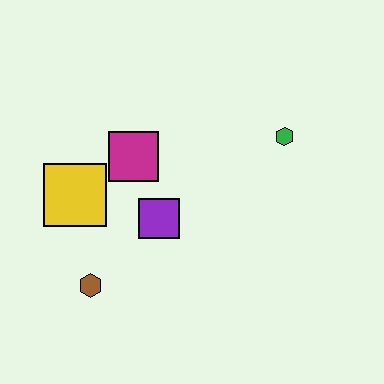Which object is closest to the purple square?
The magenta square is closest to the purple square.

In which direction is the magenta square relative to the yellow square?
The magenta square is to the right of the yellow square.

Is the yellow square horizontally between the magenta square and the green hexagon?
No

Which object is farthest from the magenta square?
The green hexagon is farthest from the magenta square.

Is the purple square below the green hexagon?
Yes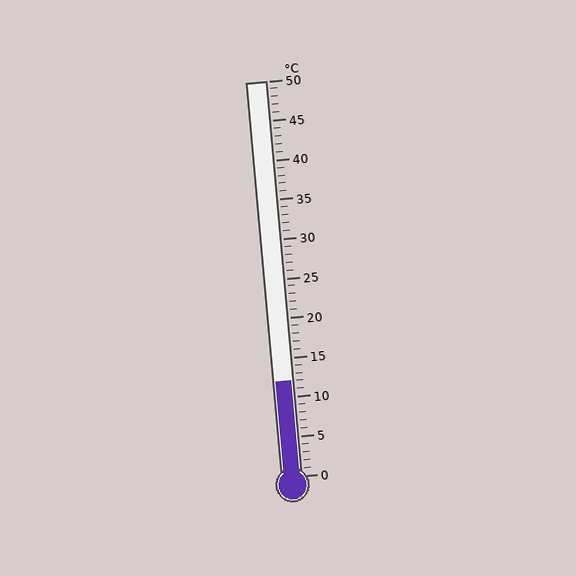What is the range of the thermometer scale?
The thermometer scale ranges from 0°C to 50°C.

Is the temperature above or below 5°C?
The temperature is above 5°C.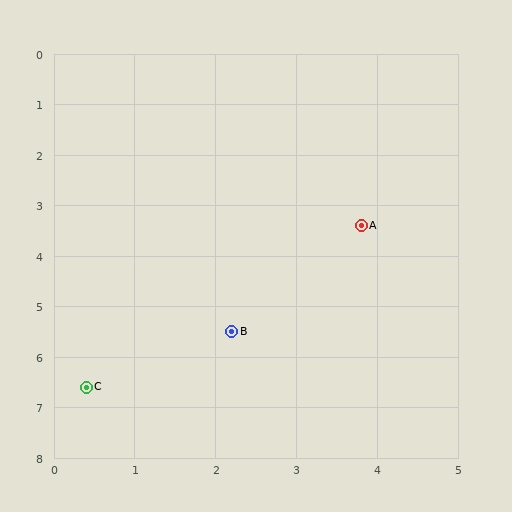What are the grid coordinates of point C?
Point C is at approximately (0.4, 6.6).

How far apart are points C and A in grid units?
Points C and A are about 4.7 grid units apart.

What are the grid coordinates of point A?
Point A is at approximately (3.8, 3.4).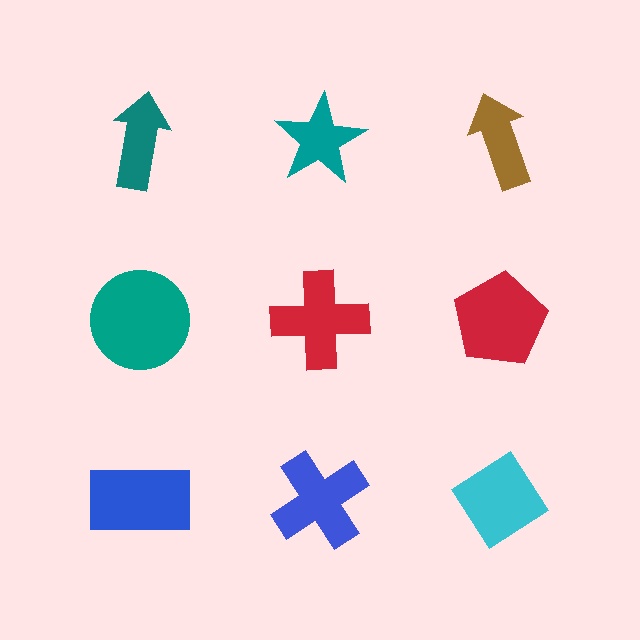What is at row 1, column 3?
A brown arrow.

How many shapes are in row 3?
3 shapes.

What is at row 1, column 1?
A teal arrow.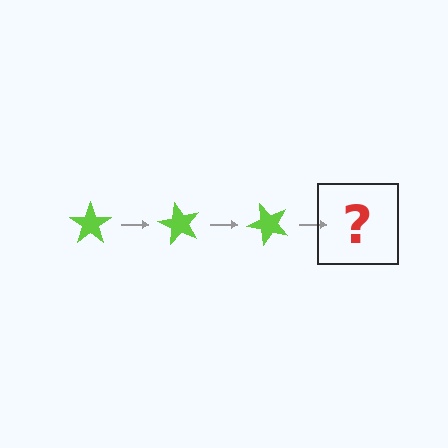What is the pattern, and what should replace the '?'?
The pattern is that the star rotates 60 degrees each step. The '?' should be a lime star rotated 180 degrees.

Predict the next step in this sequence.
The next step is a lime star rotated 180 degrees.